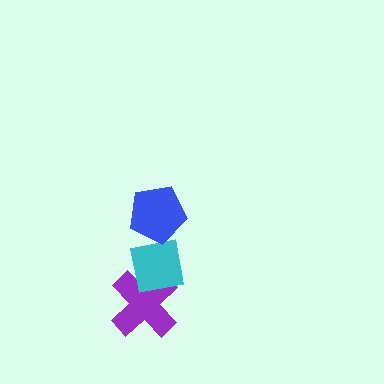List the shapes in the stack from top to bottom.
From top to bottom: the blue pentagon, the cyan square, the purple cross.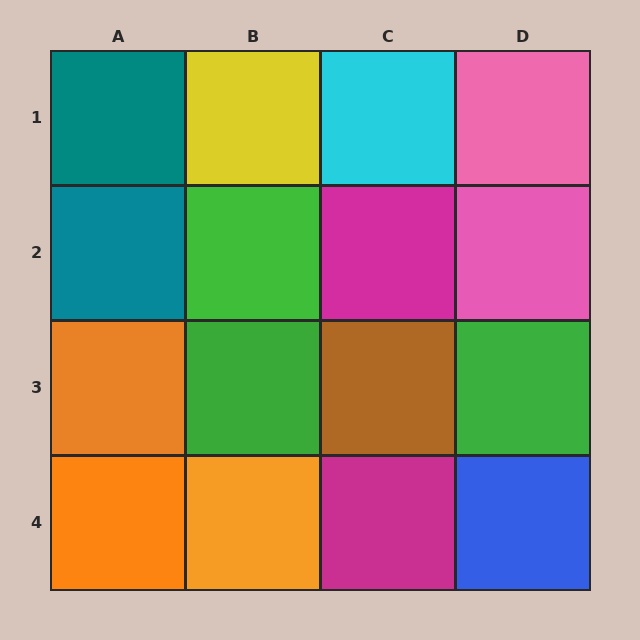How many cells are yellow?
1 cell is yellow.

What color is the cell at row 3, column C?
Brown.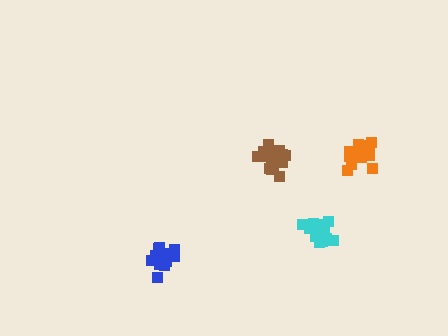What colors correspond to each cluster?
The clusters are colored: brown, orange, blue, cyan.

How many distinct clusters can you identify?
There are 4 distinct clusters.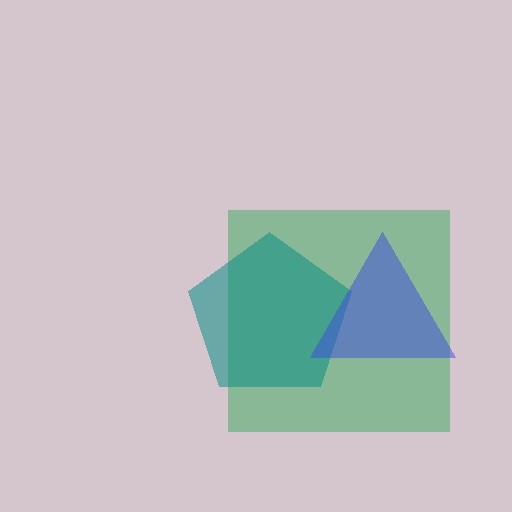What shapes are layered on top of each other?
The layered shapes are: a green square, a teal pentagon, a blue triangle.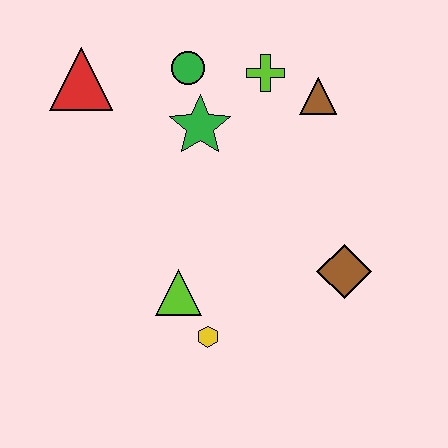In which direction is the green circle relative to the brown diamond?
The green circle is above the brown diamond.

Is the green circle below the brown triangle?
No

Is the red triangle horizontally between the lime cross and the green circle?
No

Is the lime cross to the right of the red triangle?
Yes